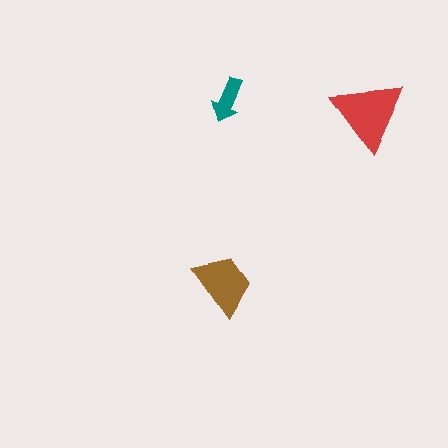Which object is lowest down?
The brown trapezoid is bottommost.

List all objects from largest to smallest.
The red triangle, the brown trapezoid, the teal arrow.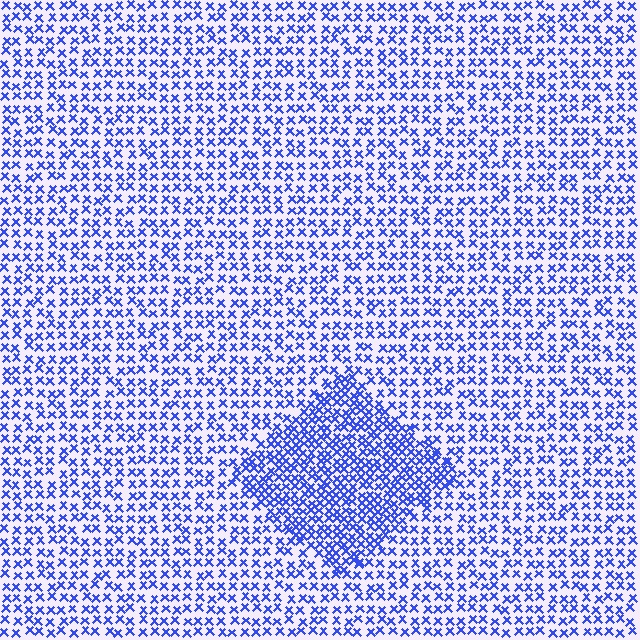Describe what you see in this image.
The image contains small blue elements arranged at two different densities. A diamond-shaped region is visible where the elements are more densely packed than the surrounding area.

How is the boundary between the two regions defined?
The boundary is defined by a change in element density (approximately 1.9x ratio). All elements are the same color, size, and shape.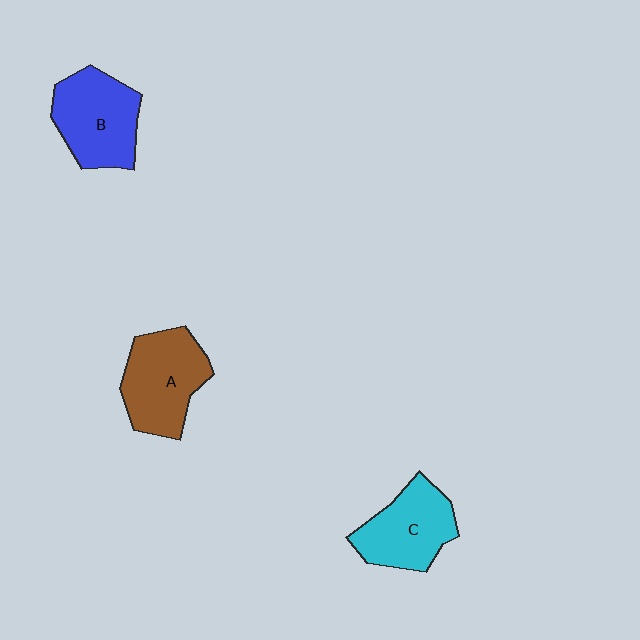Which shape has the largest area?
Shape A (brown).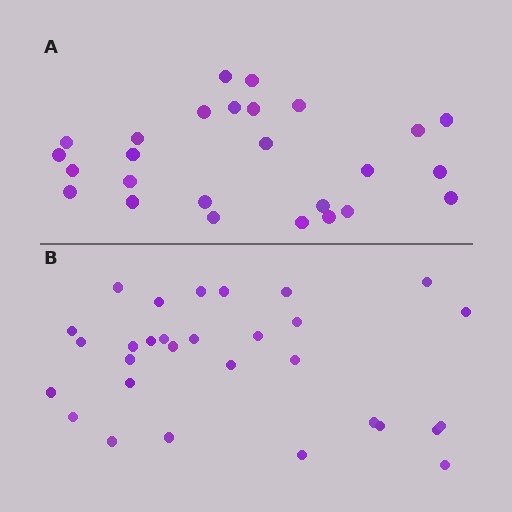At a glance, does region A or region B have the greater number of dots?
Region B (the bottom region) has more dots.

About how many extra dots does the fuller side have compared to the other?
Region B has about 4 more dots than region A.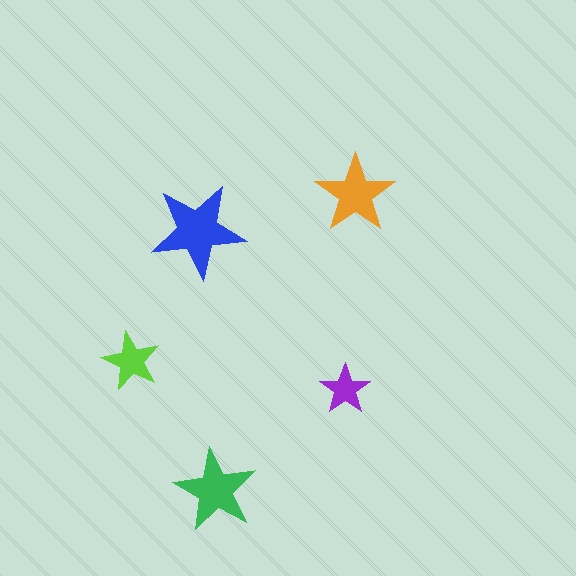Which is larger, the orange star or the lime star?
The orange one.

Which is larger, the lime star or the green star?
The green one.